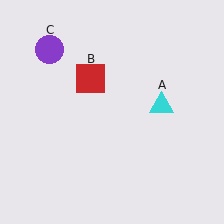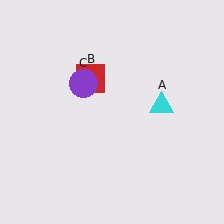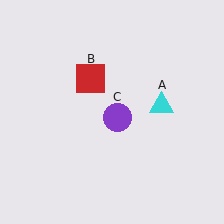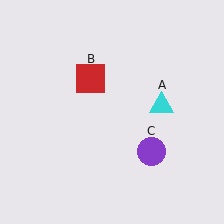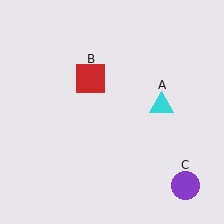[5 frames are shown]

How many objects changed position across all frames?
1 object changed position: purple circle (object C).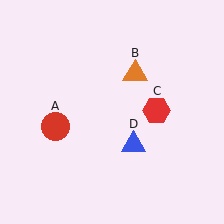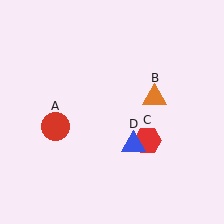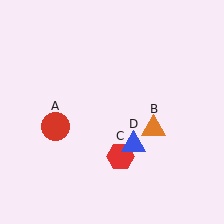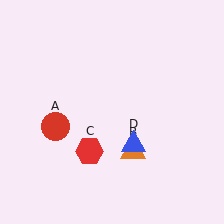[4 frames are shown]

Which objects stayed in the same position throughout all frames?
Red circle (object A) and blue triangle (object D) remained stationary.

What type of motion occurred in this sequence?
The orange triangle (object B), red hexagon (object C) rotated clockwise around the center of the scene.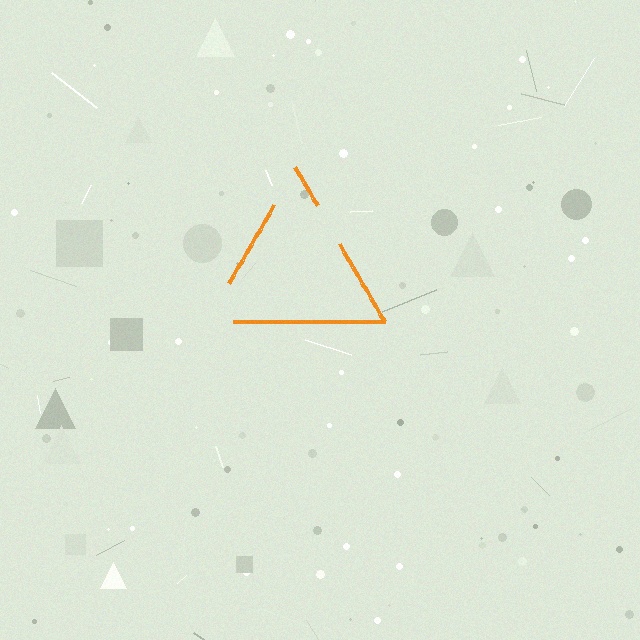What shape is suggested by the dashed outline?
The dashed outline suggests a triangle.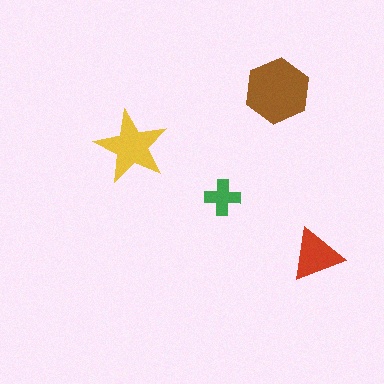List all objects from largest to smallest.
The brown hexagon, the yellow star, the red triangle, the green cross.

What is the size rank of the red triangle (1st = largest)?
3rd.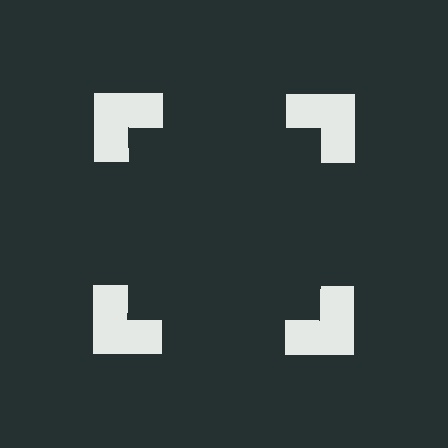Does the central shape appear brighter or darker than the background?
It typically appears slightly darker than the background, even though no actual brightness change is drawn.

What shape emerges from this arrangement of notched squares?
An illusory square — its edges are inferred from the aligned wedge cuts in the notched squares, not physically drawn.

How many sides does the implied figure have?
4 sides.